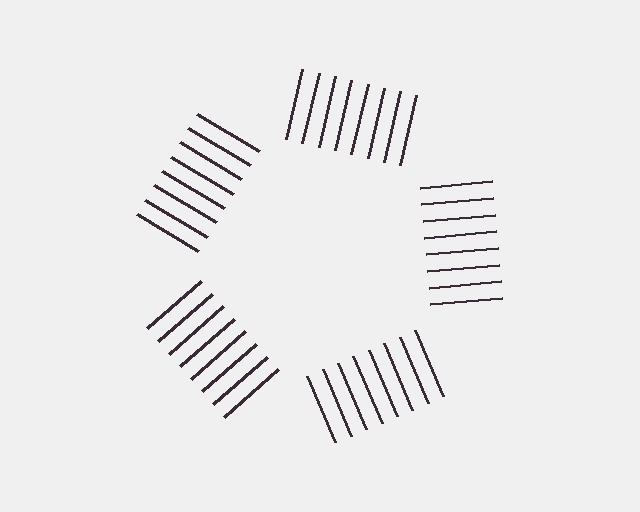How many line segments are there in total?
40 — 8 along each of the 5 edges.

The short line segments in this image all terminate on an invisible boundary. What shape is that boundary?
An illusory pentagon — the line segments terminate on its edges but no continuous stroke is drawn.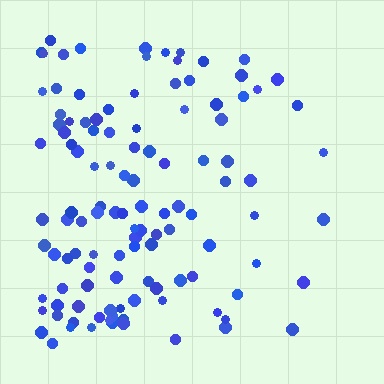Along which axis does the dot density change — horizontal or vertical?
Horizontal.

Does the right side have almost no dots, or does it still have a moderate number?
Still a moderate number, just noticeably fewer than the left.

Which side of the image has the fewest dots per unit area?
The right.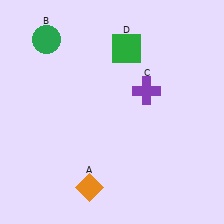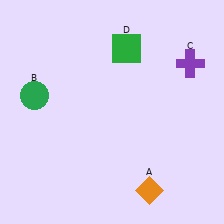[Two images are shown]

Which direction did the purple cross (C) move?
The purple cross (C) moved right.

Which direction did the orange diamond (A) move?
The orange diamond (A) moved right.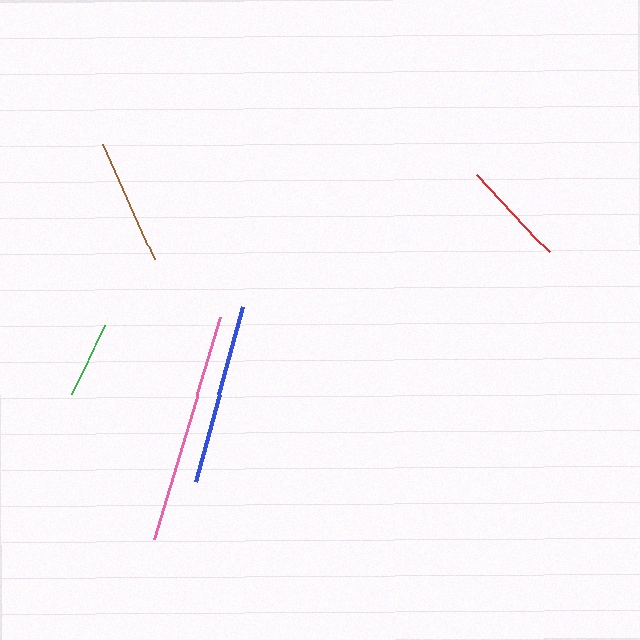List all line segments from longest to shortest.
From longest to shortest: pink, blue, brown, red, green.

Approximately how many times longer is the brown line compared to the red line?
The brown line is approximately 1.2 times the length of the red line.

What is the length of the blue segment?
The blue segment is approximately 182 pixels long.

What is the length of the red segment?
The red segment is approximately 107 pixels long.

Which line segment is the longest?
The pink line is the longest at approximately 232 pixels.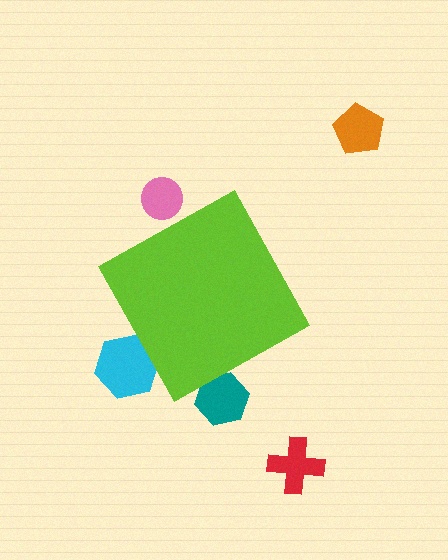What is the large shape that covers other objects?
A lime diamond.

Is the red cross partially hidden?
No, the red cross is fully visible.